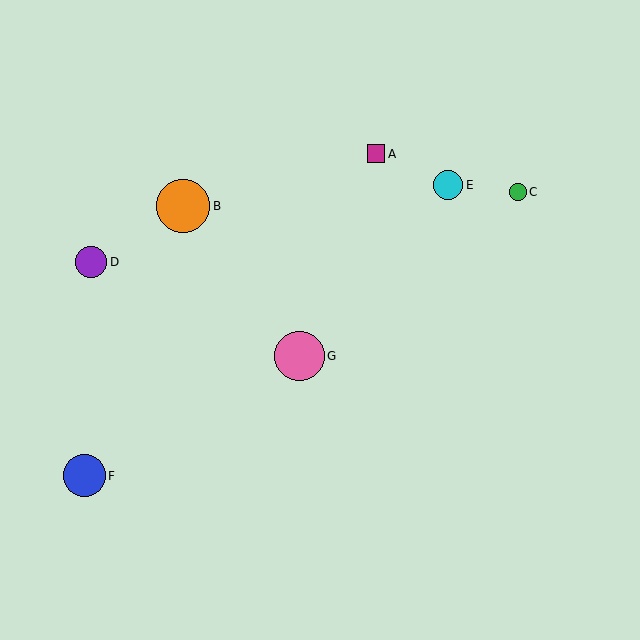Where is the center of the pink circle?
The center of the pink circle is at (300, 356).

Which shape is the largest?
The orange circle (labeled B) is the largest.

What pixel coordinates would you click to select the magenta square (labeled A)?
Click at (376, 154) to select the magenta square A.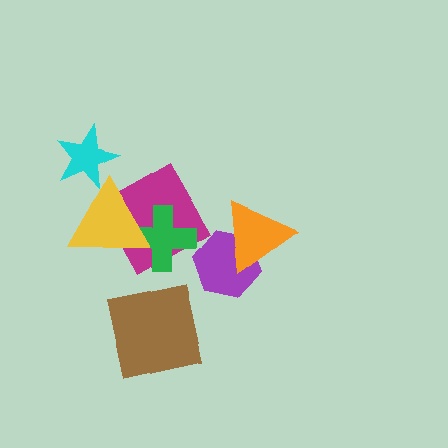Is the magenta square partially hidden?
Yes, it is partially covered by another shape.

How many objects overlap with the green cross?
2 objects overlap with the green cross.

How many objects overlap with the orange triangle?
1 object overlaps with the orange triangle.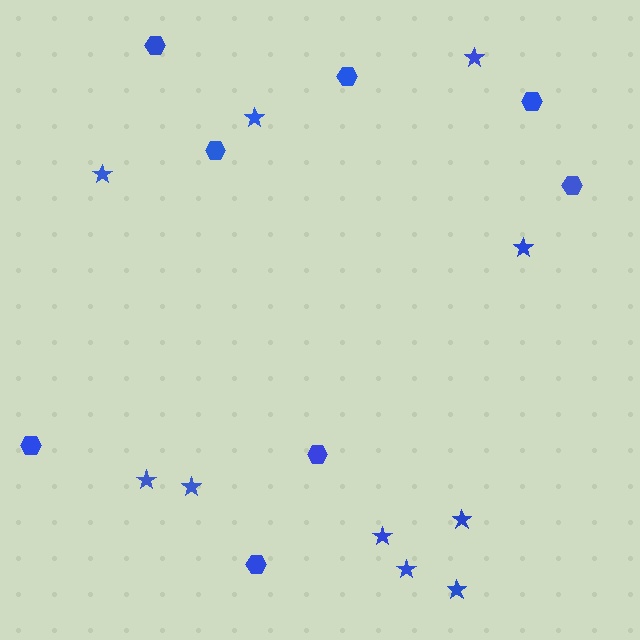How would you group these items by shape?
There are 2 groups: one group of hexagons (8) and one group of stars (10).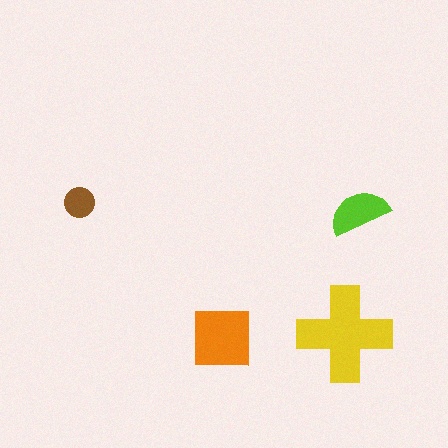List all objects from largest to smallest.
The yellow cross, the orange square, the lime semicircle, the brown circle.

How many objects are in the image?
There are 4 objects in the image.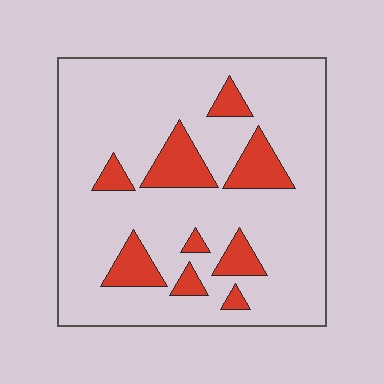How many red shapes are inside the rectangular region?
9.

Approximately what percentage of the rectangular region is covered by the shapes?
Approximately 15%.